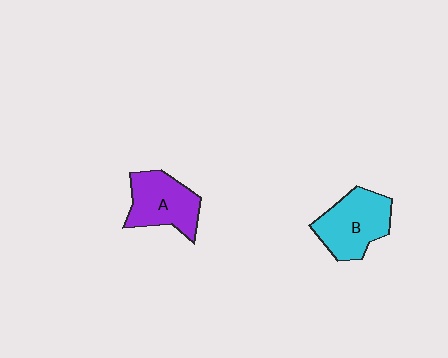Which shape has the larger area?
Shape B (cyan).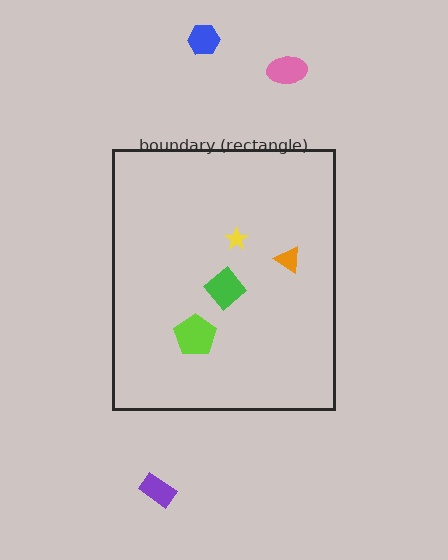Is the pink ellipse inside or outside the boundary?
Outside.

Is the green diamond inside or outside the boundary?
Inside.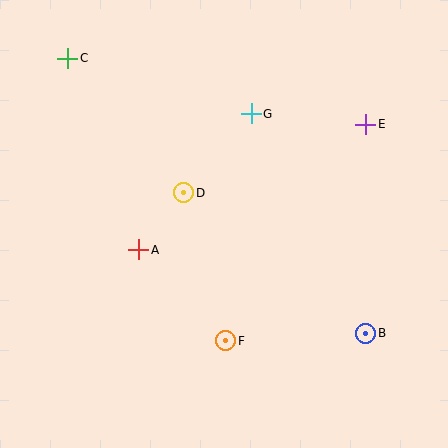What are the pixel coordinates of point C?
Point C is at (68, 58).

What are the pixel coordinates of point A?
Point A is at (139, 250).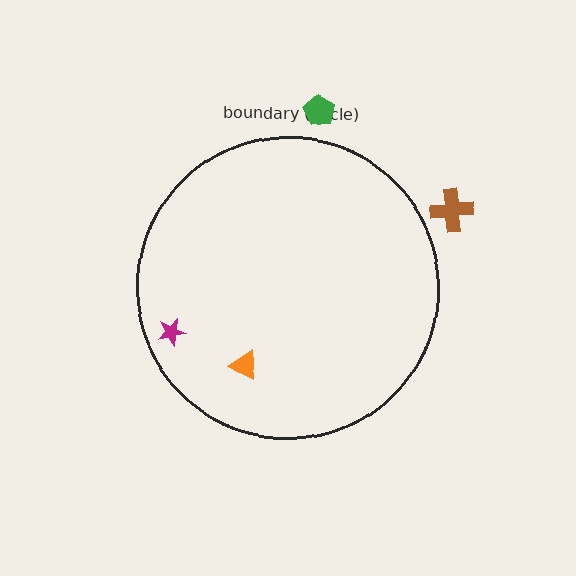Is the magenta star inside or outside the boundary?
Inside.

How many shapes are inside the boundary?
2 inside, 2 outside.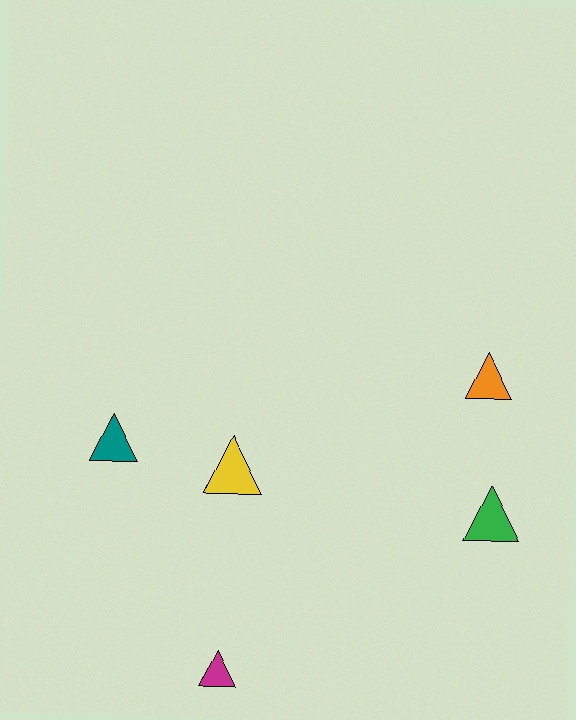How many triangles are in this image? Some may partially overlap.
There are 5 triangles.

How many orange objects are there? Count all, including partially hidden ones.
There is 1 orange object.